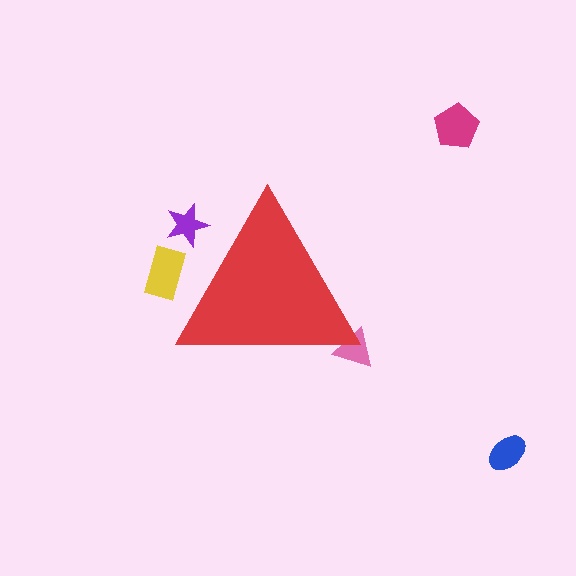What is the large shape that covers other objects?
A red triangle.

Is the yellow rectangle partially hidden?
Yes, the yellow rectangle is partially hidden behind the red triangle.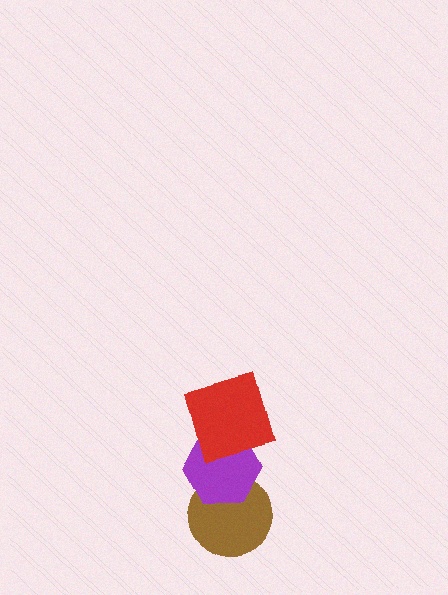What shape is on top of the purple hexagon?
The red square is on top of the purple hexagon.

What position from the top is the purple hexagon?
The purple hexagon is 2nd from the top.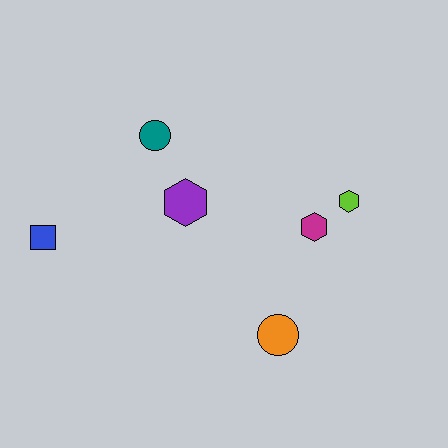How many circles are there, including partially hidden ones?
There are 2 circles.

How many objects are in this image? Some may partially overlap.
There are 6 objects.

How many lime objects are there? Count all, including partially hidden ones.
There is 1 lime object.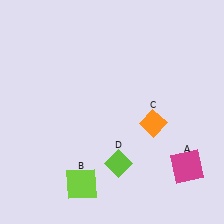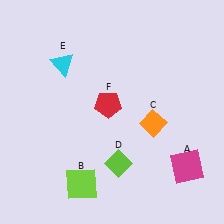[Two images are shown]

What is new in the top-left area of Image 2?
A red pentagon (F) was added in the top-left area of Image 2.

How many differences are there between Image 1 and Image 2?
There are 2 differences between the two images.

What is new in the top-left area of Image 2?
A cyan triangle (E) was added in the top-left area of Image 2.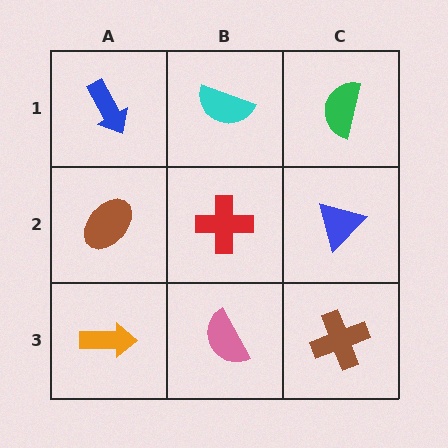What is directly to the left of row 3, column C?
A pink semicircle.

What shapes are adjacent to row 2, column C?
A green semicircle (row 1, column C), a brown cross (row 3, column C), a red cross (row 2, column B).